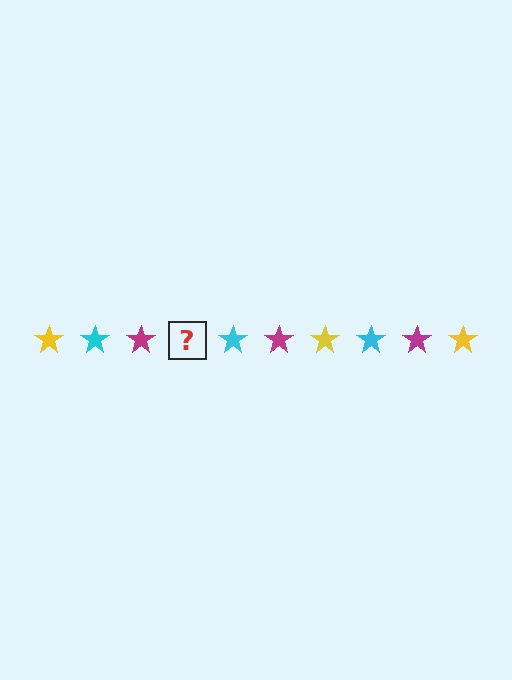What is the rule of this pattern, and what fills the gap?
The rule is that the pattern cycles through yellow, cyan, magenta stars. The gap should be filled with a yellow star.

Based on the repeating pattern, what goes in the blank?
The blank should be a yellow star.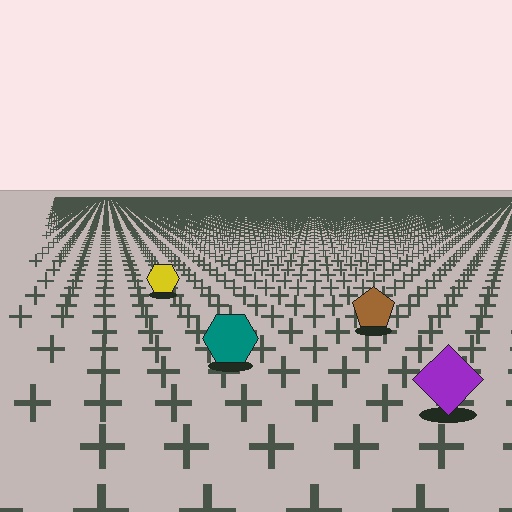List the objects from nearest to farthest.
From nearest to farthest: the purple diamond, the teal hexagon, the brown pentagon, the yellow hexagon.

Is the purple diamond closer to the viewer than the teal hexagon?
Yes. The purple diamond is closer — you can tell from the texture gradient: the ground texture is coarser near it.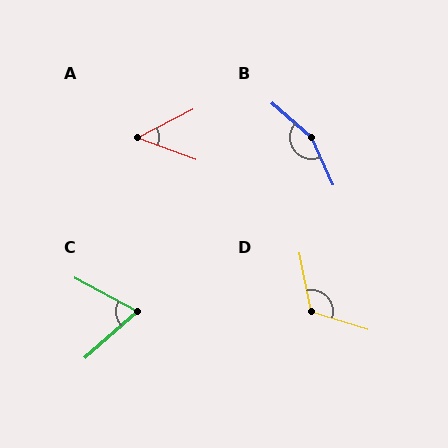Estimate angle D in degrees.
Approximately 119 degrees.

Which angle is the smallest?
A, at approximately 48 degrees.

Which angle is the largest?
B, at approximately 155 degrees.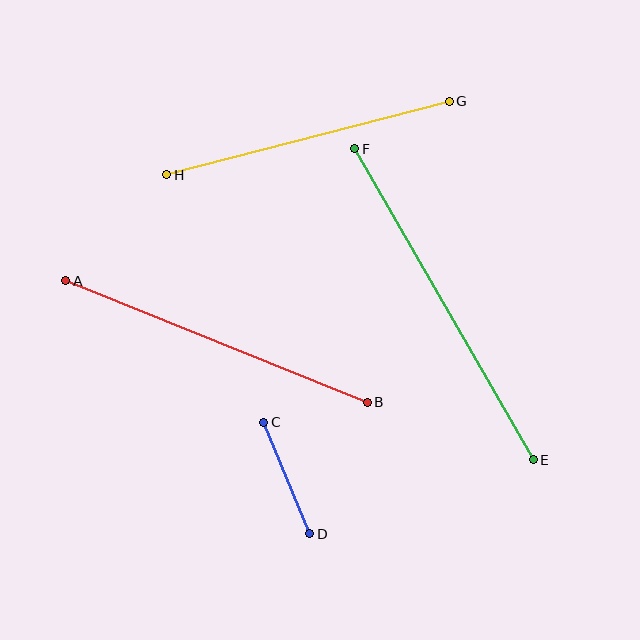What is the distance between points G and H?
The distance is approximately 292 pixels.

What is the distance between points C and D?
The distance is approximately 121 pixels.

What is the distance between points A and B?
The distance is approximately 325 pixels.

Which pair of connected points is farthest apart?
Points E and F are farthest apart.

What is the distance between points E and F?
The distance is approximately 358 pixels.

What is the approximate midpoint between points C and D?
The midpoint is at approximately (287, 478) pixels.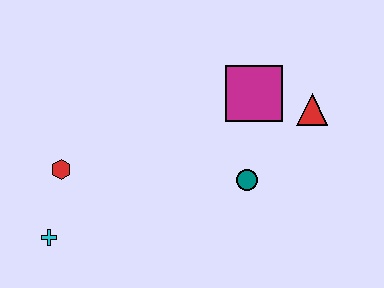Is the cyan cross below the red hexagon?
Yes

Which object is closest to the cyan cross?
The red hexagon is closest to the cyan cross.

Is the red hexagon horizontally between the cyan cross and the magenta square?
Yes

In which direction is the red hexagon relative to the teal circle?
The red hexagon is to the left of the teal circle.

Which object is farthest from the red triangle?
The cyan cross is farthest from the red triangle.